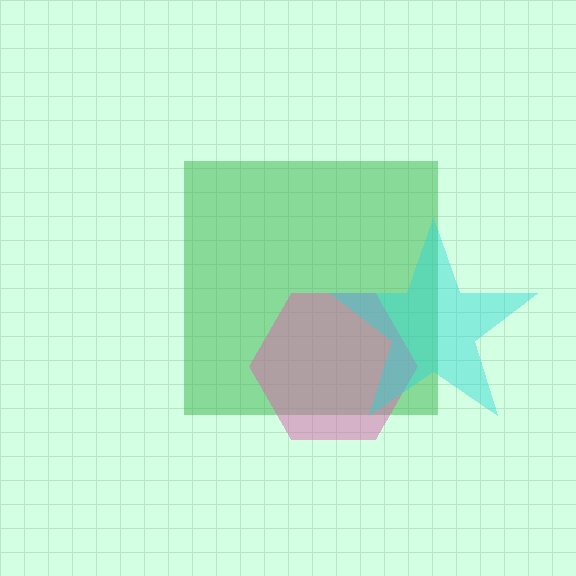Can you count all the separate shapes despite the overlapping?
Yes, there are 3 separate shapes.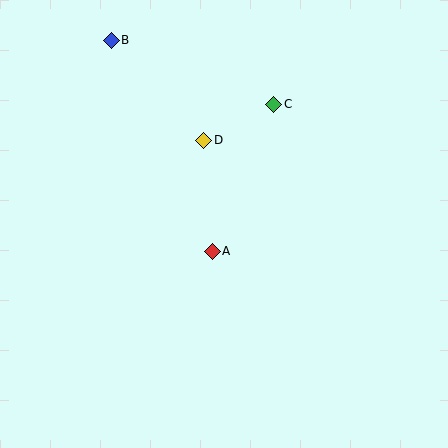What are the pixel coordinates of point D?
Point D is at (204, 140).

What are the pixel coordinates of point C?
Point C is at (274, 104).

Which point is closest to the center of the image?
Point A at (212, 251) is closest to the center.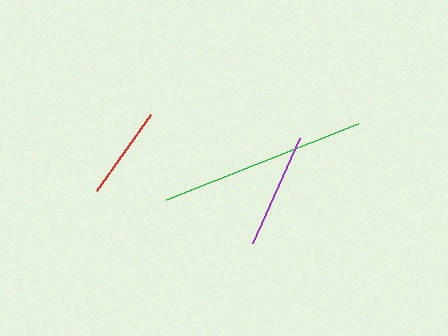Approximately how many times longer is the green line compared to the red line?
The green line is approximately 2.2 times the length of the red line.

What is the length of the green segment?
The green segment is approximately 207 pixels long.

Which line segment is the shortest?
The red line is the shortest at approximately 93 pixels.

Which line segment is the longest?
The green line is the longest at approximately 207 pixels.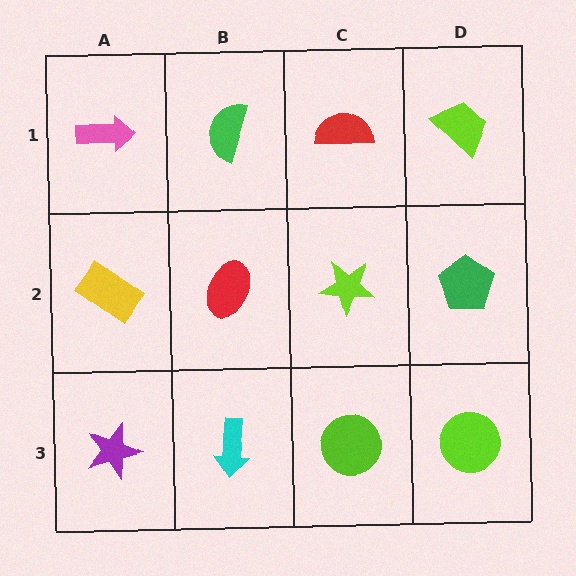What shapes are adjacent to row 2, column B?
A green semicircle (row 1, column B), a cyan arrow (row 3, column B), a yellow rectangle (row 2, column A), a lime star (row 2, column C).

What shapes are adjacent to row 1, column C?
A lime star (row 2, column C), a green semicircle (row 1, column B), a lime trapezoid (row 1, column D).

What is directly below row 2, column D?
A lime circle.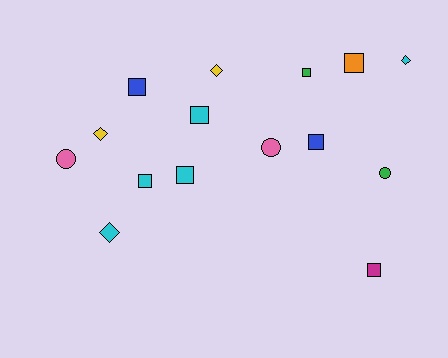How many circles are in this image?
There are 3 circles.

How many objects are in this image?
There are 15 objects.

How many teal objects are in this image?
There are no teal objects.